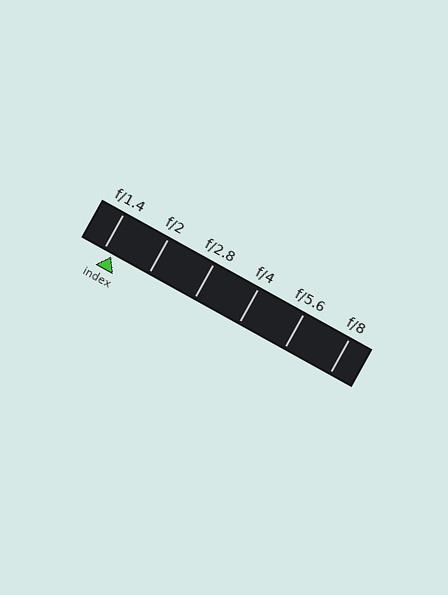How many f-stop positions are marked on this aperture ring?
There are 6 f-stop positions marked.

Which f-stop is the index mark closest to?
The index mark is closest to f/1.4.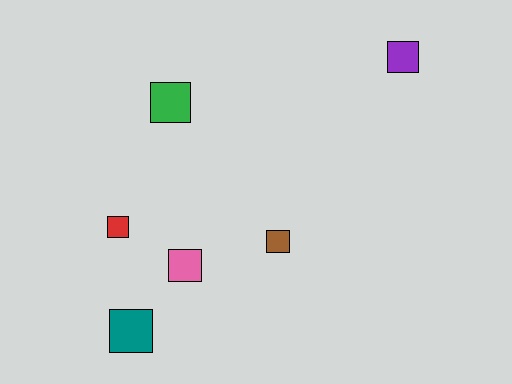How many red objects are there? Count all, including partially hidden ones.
There is 1 red object.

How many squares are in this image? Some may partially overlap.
There are 6 squares.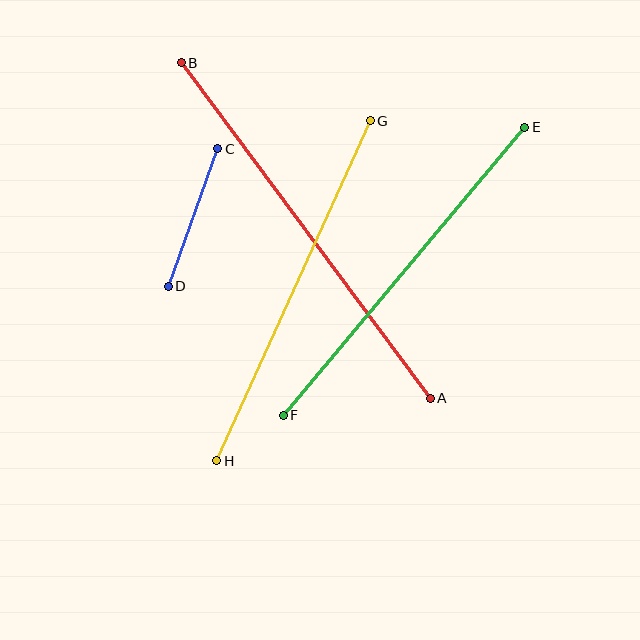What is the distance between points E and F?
The distance is approximately 376 pixels.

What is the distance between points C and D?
The distance is approximately 146 pixels.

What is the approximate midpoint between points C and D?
The midpoint is at approximately (193, 218) pixels.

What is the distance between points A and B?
The distance is approximately 418 pixels.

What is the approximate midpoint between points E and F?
The midpoint is at approximately (404, 271) pixels.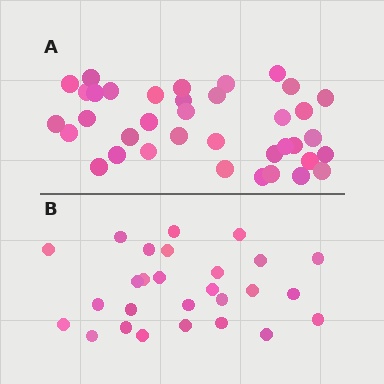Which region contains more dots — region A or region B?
Region A (the top region) has more dots.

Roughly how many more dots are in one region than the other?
Region A has roughly 10 or so more dots than region B.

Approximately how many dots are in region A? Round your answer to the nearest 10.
About 40 dots. (The exact count is 37, which rounds to 40.)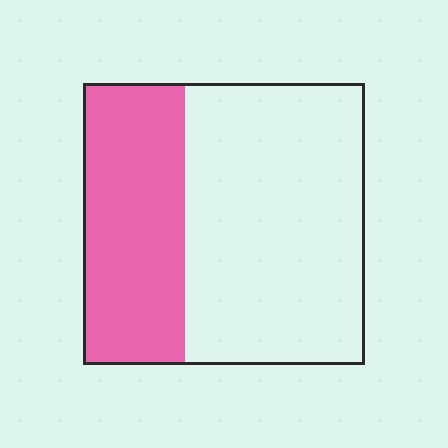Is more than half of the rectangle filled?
No.